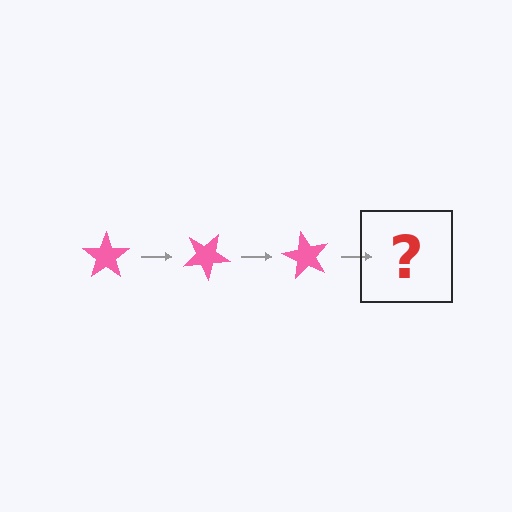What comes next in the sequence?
The next element should be a pink star rotated 90 degrees.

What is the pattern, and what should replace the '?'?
The pattern is that the star rotates 30 degrees each step. The '?' should be a pink star rotated 90 degrees.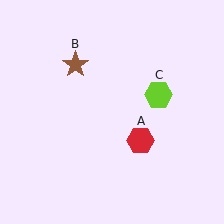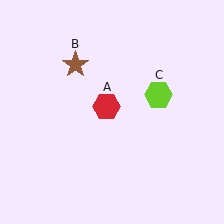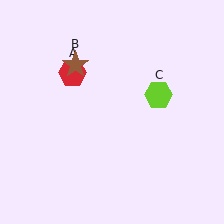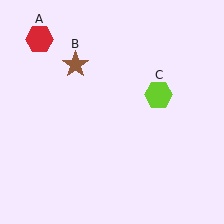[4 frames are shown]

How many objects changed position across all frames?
1 object changed position: red hexagon (object A).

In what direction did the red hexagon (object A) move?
The red hexagon (object A) moved up and to the left.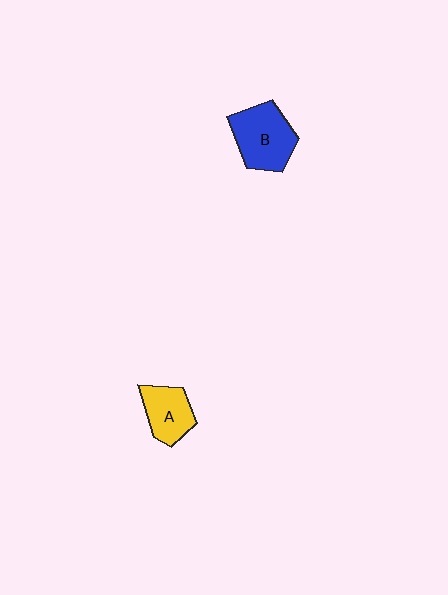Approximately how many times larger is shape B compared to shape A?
Approximately 1.4 times.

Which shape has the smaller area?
Shape A (yellow).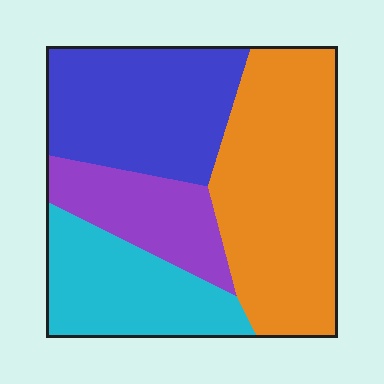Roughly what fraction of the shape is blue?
Blue covers roughly 25% of the shape.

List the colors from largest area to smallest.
From largest to smallest: orange, blue, cyan, purple.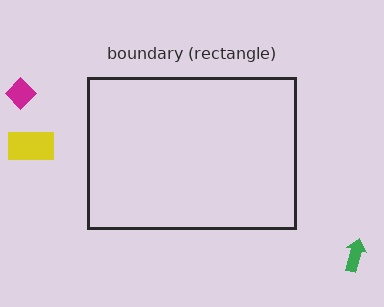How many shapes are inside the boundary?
0 inside, 3 outside.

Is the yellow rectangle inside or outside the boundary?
Outside.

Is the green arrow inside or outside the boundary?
Outside.